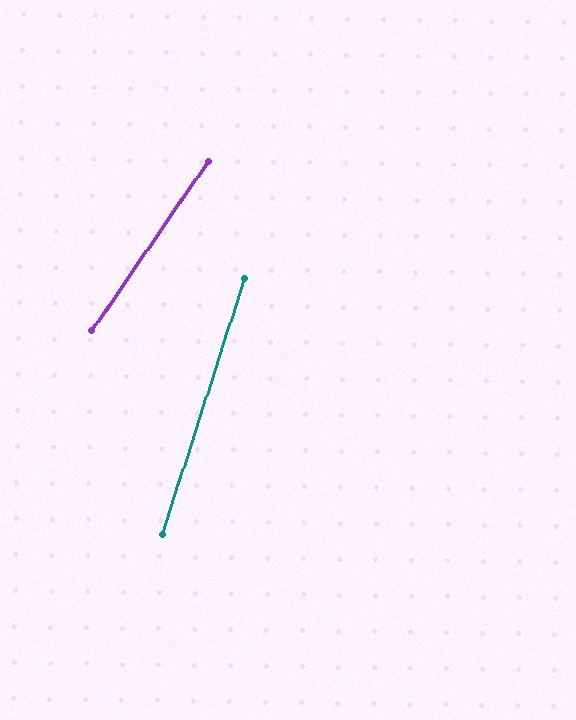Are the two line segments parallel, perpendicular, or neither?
Neither parallel nor perpendicular — they differ by about 17°.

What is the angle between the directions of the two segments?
Approximately 17 degrees.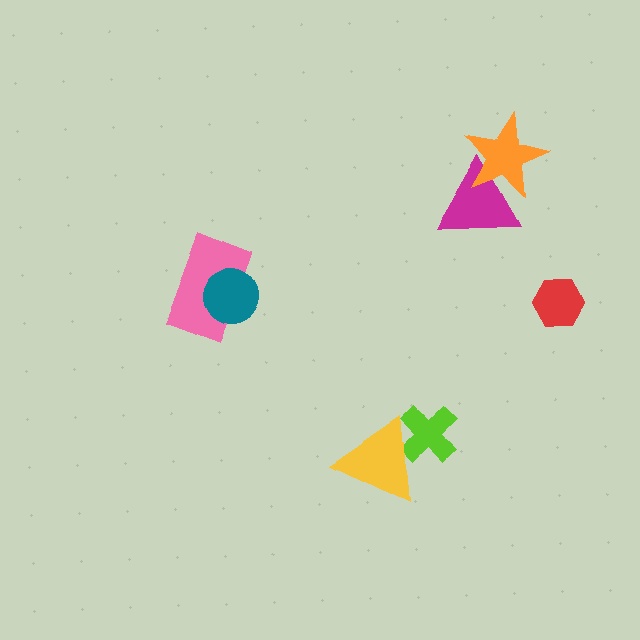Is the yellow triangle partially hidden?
No, no other shape covers it.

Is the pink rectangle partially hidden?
Yes, it is partially covered by another shape.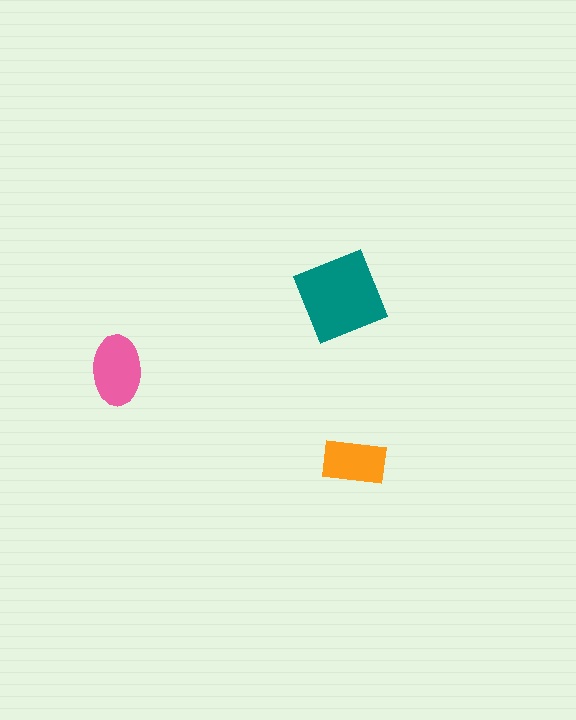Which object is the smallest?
The orange rectangle.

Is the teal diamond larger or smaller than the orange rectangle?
Larger.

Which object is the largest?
The teal diamond.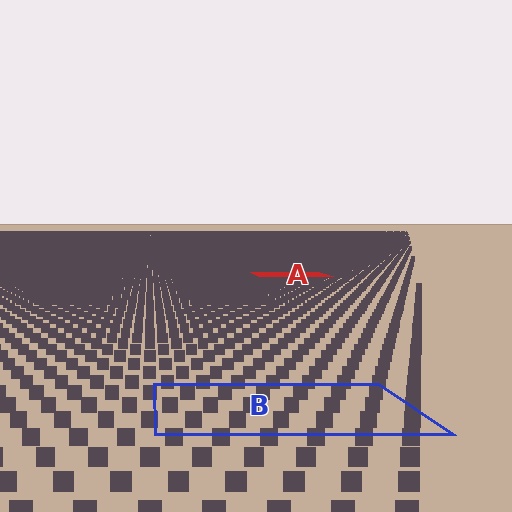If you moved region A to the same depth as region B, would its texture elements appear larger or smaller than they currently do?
They would appear larger. At a closer depth, the same texture elements are projected at a bigger on-screen size.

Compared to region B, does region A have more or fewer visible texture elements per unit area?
Region A has more texture elements per unit area — they are packed more densely because it is farther away.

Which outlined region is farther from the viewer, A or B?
Region A is farther from the viewer — the texture elements inside it appear smaller and more densely packed.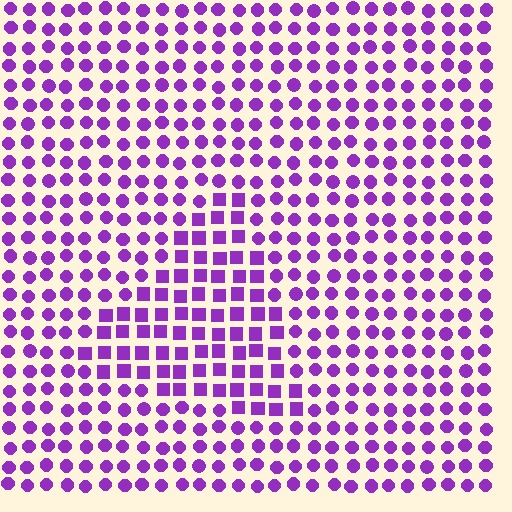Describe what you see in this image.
The image is filled with small purple elements arranged in a uniform grid. A triangle-shaped region contains squares, while the surrounding area contains circles. The boundary is defined purely by the change in element shape.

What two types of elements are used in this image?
The image uses squares inside the triangle region and circles outside it.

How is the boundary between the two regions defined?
The boundary is defined by a change in element shape: squares inside vs. circles outside. All elements share the same color and spacing.